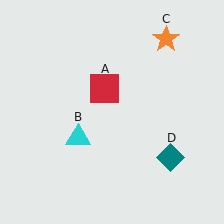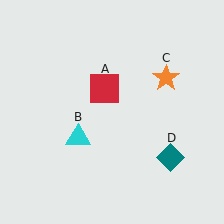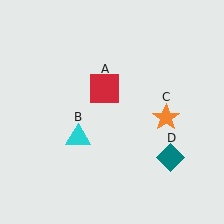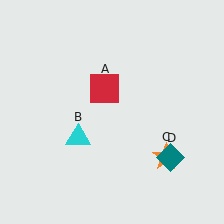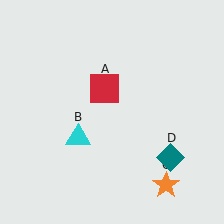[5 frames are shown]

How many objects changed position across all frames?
1 object changed position: orange star (object C).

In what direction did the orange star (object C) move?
The orange star (object C) moved down.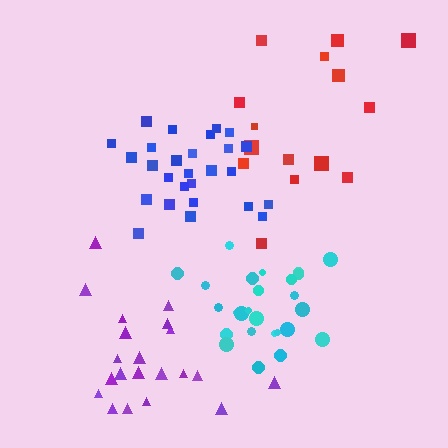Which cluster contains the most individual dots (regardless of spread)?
Blue (27).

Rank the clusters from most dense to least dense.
cyan, blue, purple, red.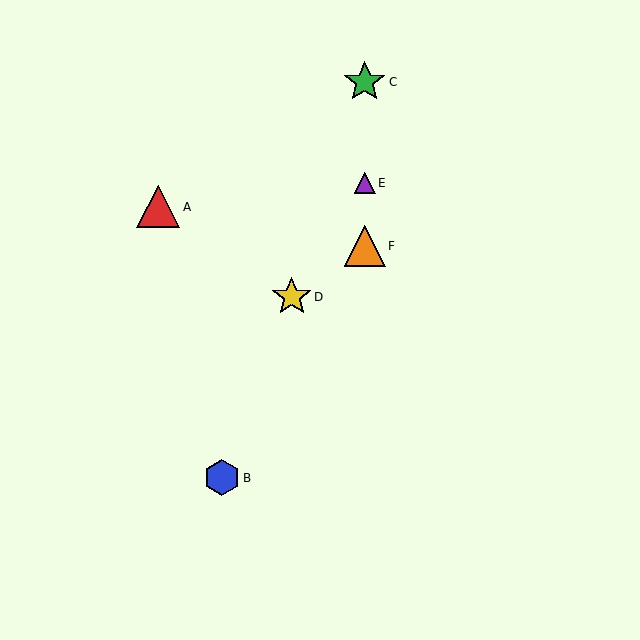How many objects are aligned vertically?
3 objects (C, E, F) are aligned vertically.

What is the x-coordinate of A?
Object A is at x≈158.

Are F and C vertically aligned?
Yes, both are at x≈365.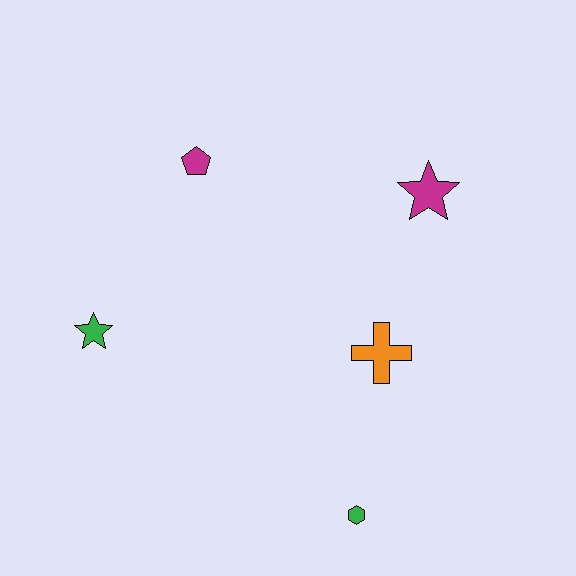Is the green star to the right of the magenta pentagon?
No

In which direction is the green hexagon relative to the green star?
The green hexagon is to the right of the green star.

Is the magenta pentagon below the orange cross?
No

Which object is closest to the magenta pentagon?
The green star is closest to the magenta pentagon.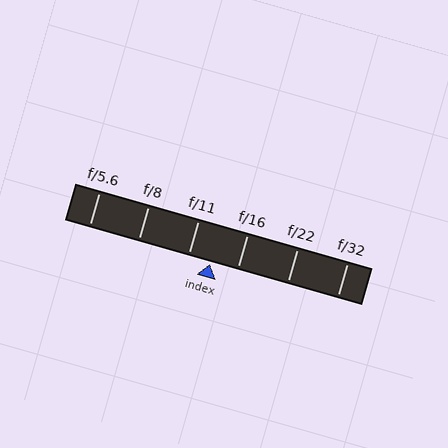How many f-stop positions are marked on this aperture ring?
There are 6 f-stop positions marked.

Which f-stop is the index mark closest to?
The index mark is closest to f/11.